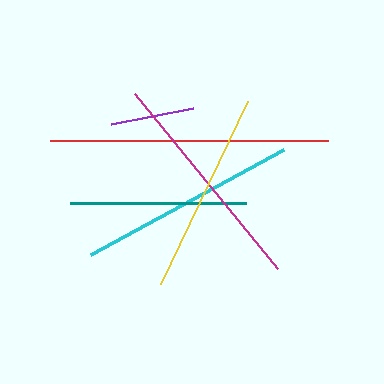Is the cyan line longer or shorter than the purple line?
The cyan line is longer than the purple line.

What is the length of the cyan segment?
The cyan segment is approximately 220 pixels long.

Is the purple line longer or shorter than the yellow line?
The yellow line is longer than the purple line.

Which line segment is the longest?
The red line is the longest at approximately 278 pixels.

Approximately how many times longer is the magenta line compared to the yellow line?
The magenta line is approximately 1.1 times the length of the yellow line.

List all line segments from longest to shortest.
From longest to shortest: red, magenta, cyan, yellow, teal, purple.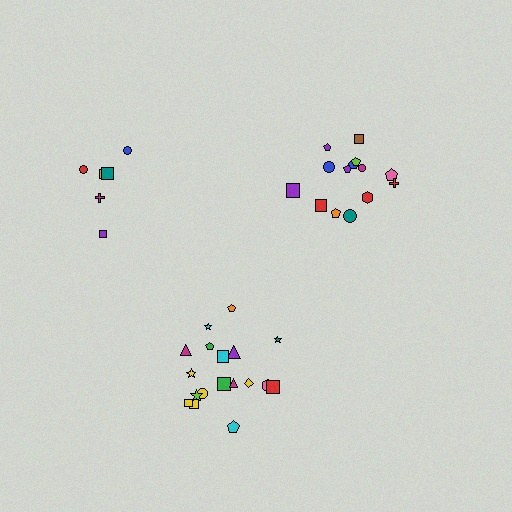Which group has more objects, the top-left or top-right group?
The top-right group.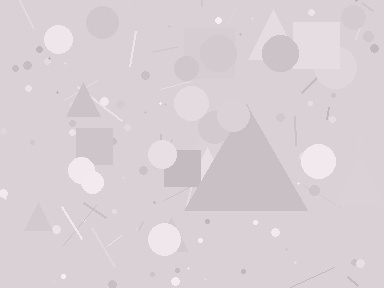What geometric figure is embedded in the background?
A triangle is embedded in the background.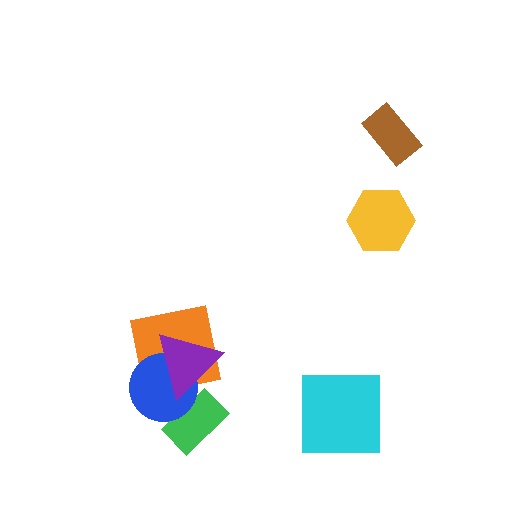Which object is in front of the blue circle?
The purple triangle is in front of the blue circle.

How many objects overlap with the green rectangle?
2 objects overlap with the green rectangle.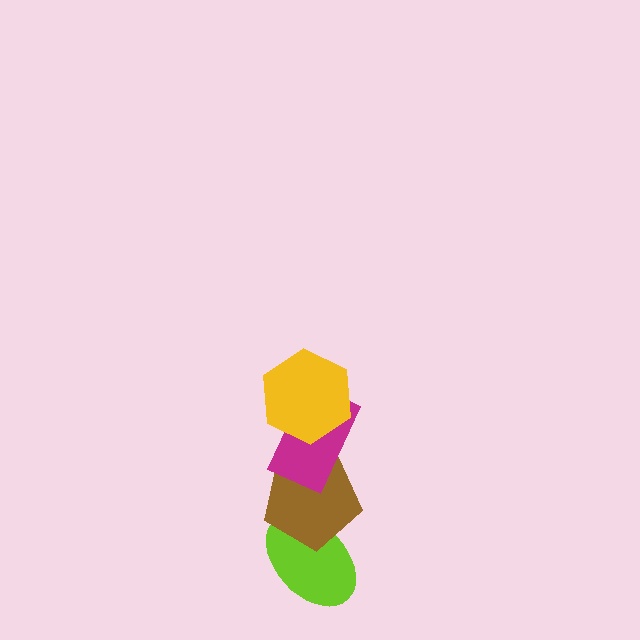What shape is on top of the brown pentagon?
The magenta rectangle is on top of the brown pentagon.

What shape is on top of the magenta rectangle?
The yellow hexagon is on top of the magenta rectangle.